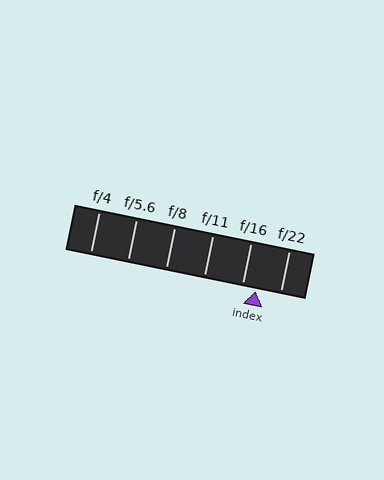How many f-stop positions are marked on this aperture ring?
There are 6 f-stop positions marked.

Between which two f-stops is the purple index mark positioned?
The index mark is between f/16 and f/22.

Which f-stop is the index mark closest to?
The index mark is closest to f/16.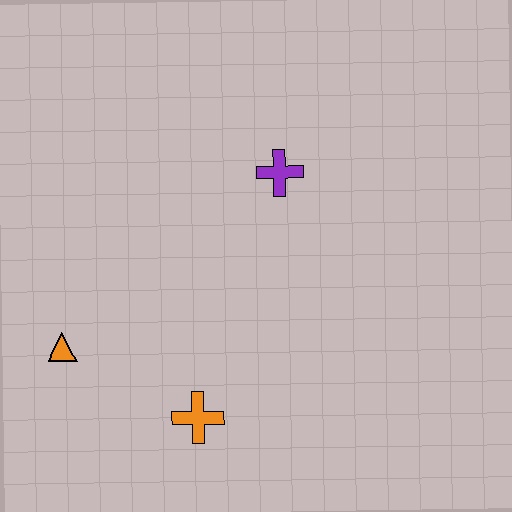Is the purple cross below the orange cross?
No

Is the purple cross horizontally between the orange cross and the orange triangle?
No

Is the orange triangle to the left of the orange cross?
Yes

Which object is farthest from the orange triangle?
The purple cross is farthest from the orange triangle.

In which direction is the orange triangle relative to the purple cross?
The orange triangle is to the left of the purple cross.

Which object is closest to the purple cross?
The orange cross is closest to the purple cross.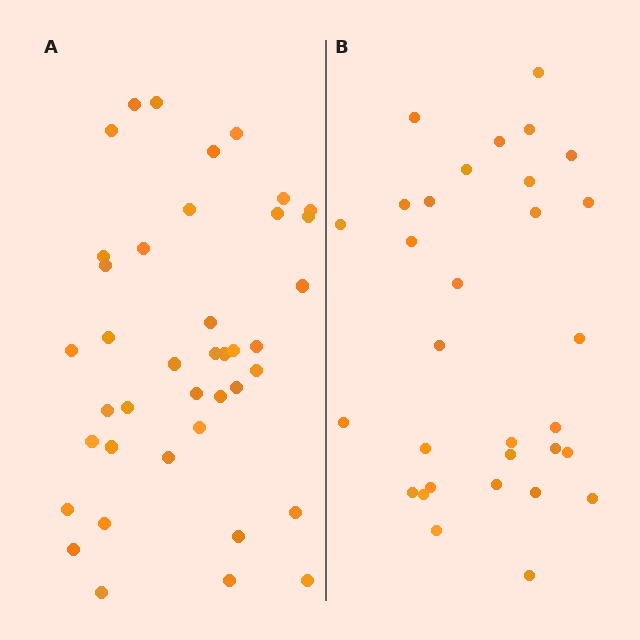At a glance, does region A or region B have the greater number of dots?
Region A (the left region) has more dots.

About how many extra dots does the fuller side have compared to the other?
Region A has roughly 8 or so more dots than region B.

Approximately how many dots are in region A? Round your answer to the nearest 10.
About 40 dots.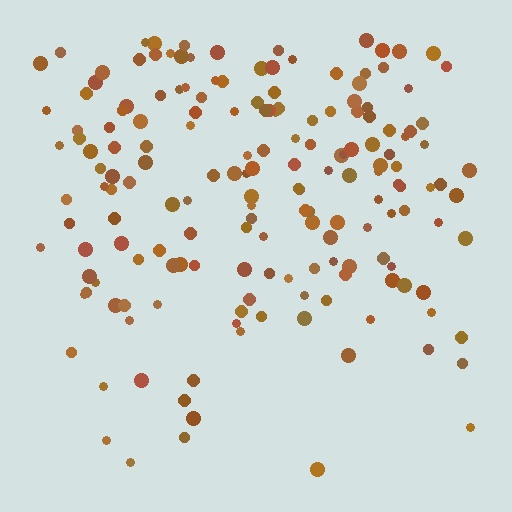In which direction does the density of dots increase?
From bottom to top, with the top side densest.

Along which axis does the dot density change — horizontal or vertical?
Vertical.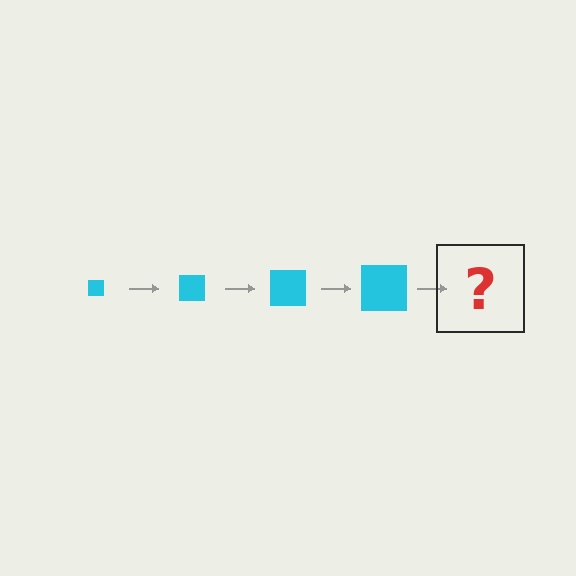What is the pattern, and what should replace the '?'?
The pattern is that the square gets progressively larger each step. The '?' should be a cyan square, larger than the previous one.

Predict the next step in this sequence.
The next step is a cyan square, larger than the previous one.